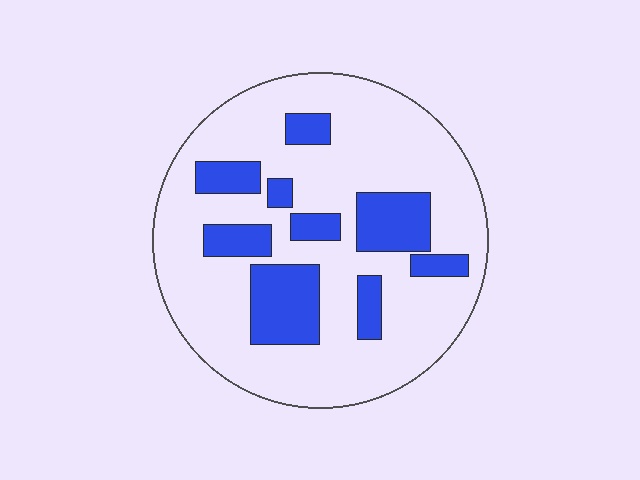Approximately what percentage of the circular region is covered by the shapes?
Approximately 25%.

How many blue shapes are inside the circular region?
9.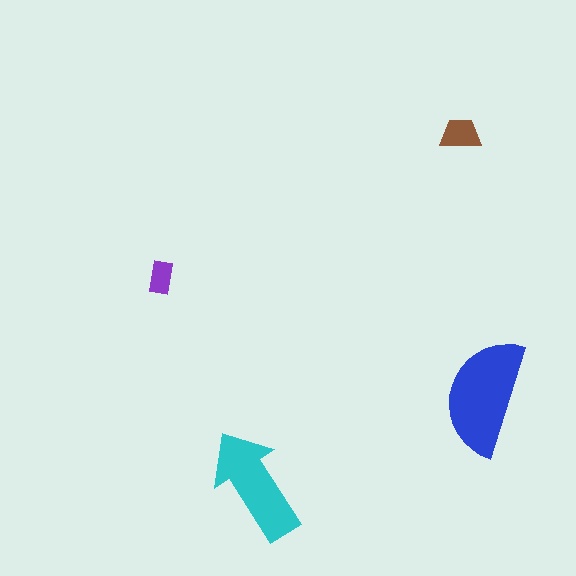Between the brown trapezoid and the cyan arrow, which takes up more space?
The cyan arrow.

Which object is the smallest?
The purple rectangle.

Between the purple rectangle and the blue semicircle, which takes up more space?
The blue semicircle.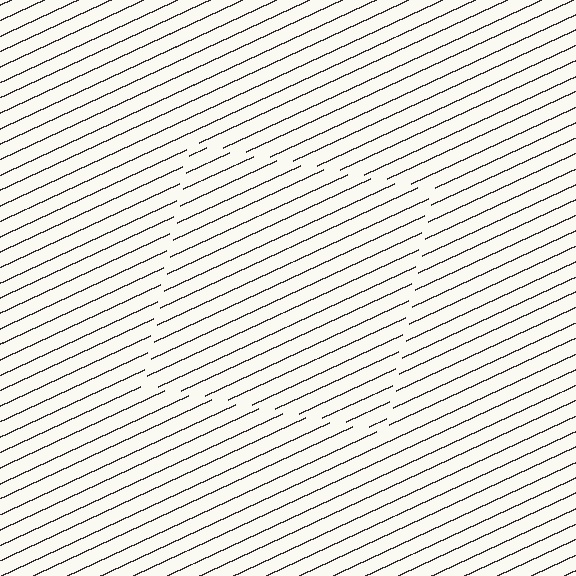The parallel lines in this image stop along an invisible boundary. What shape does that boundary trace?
An illusory square. The interior of the shape contains the same grating, shifted by half a period — the contour is defined by the phase discontinuity where line-ends from the inner and outer gratings abut.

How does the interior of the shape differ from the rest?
The interior of the shape contains the same grating, shifted by half a period — the contour is defined by the phase discontinuity where line-ends from the inner and outer gratings abut.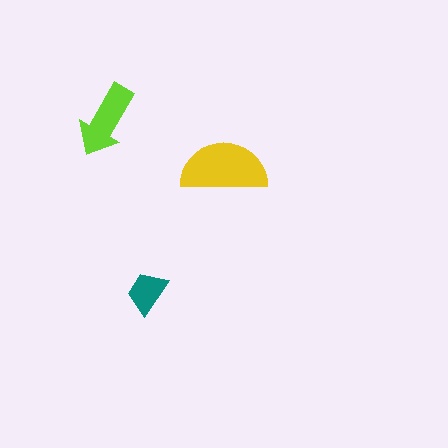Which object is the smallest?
The teal trapezoid.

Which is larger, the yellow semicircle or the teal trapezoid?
The yellow semicircle.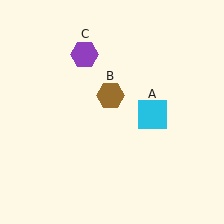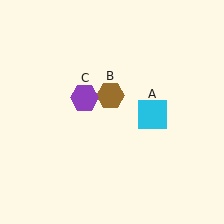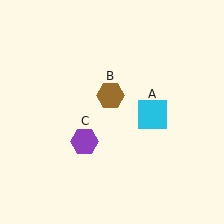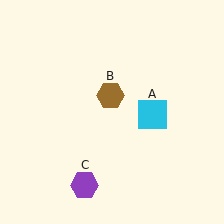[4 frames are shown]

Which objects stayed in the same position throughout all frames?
Cyan square (object A) and brown hexagon (object B) remained stationary.